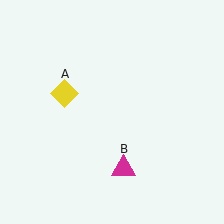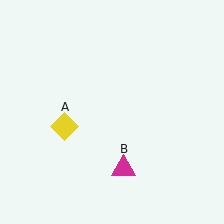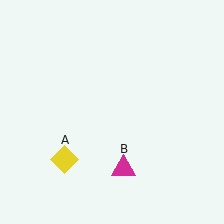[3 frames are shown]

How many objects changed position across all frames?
1 object changed position: yellow diamond (object A).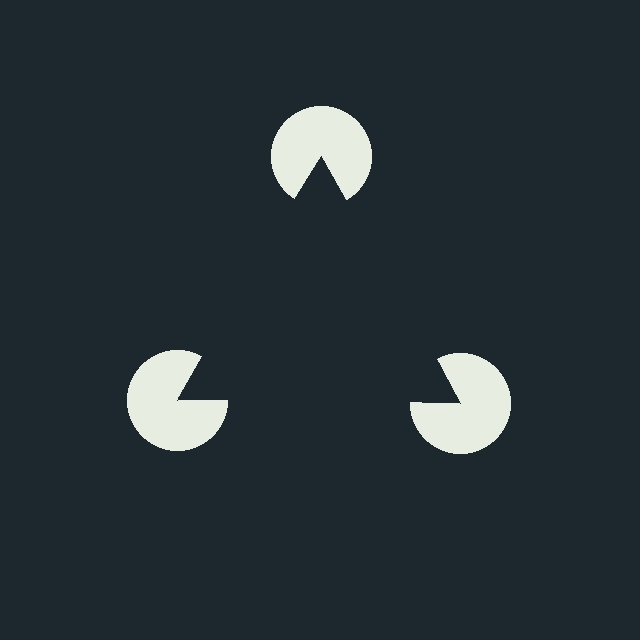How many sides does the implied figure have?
3 sides.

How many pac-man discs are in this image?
There are 3 — one at each vertex of the illusory triangle.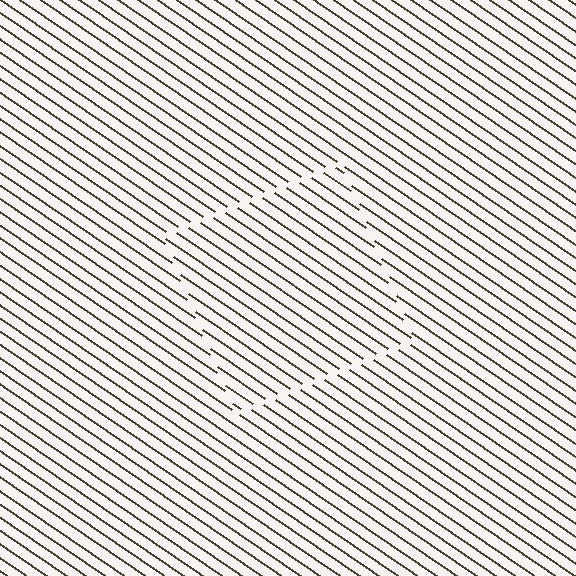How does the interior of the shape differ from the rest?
The interior of the shape contains the same grating, shifted by half a period — the contour is defined by the phase discontinuity where line-ends from the inner and outer gratings abut.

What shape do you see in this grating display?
An illusory square. The interior of the shape contains the same grating, shifted by half a period — the contour is defined by the phase discontinuity where line-ends from the inner and outer gratings abut.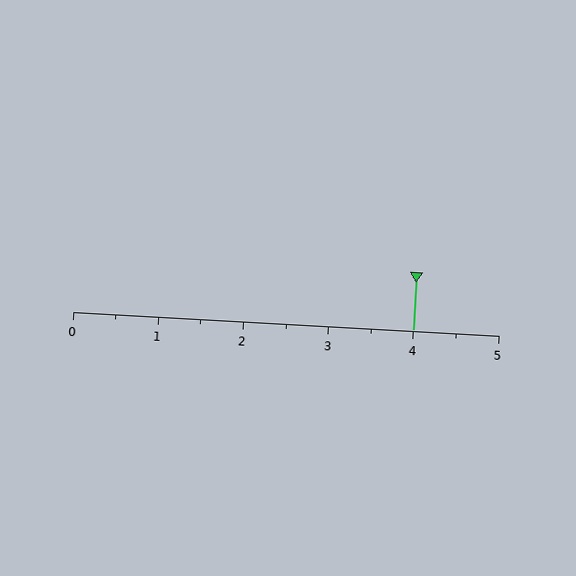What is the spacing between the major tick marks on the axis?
The major ticks are spaced 1 apart.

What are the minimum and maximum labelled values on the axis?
The axis runs from 0 to 5.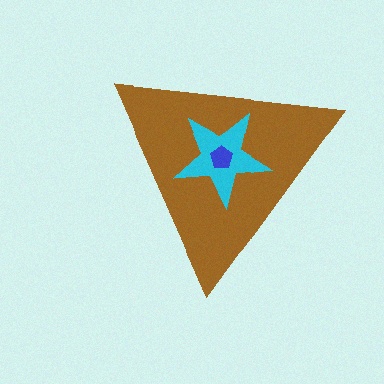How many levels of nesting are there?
3.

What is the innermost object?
The blue pentagon.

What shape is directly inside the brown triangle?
The cyan star.